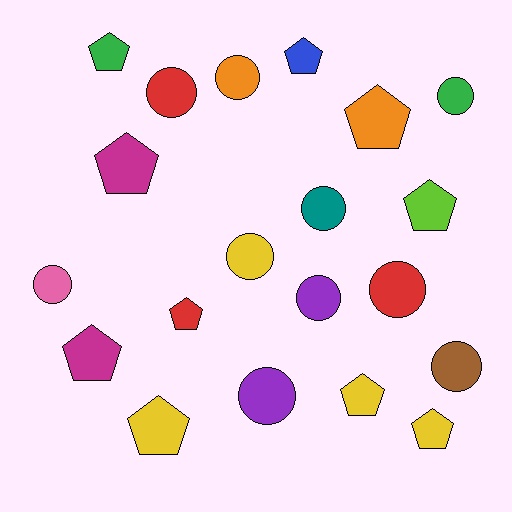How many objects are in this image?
There are 20 objects.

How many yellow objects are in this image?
There are 4 yellow objects.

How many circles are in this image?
There are 10 circles.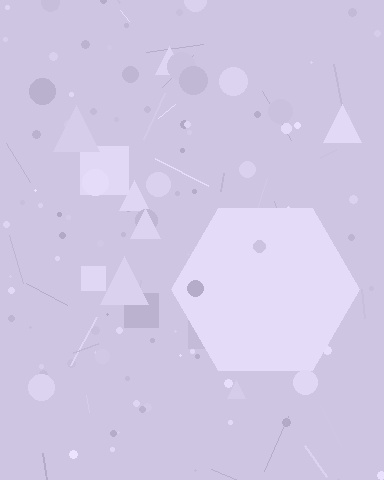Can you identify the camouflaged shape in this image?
The camouflaged shape is a hexagon.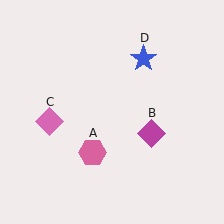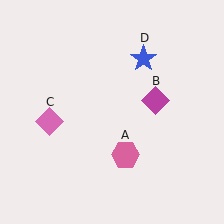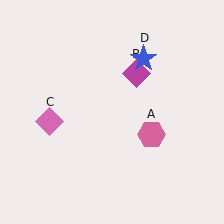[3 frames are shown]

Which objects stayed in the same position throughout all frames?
Pink diamond (object C) and blue star (object D) remained stationary.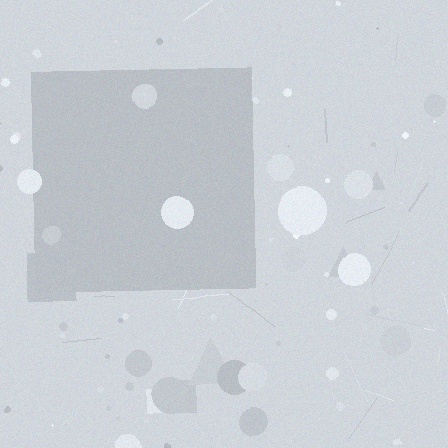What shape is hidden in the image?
A square is hidden in the image.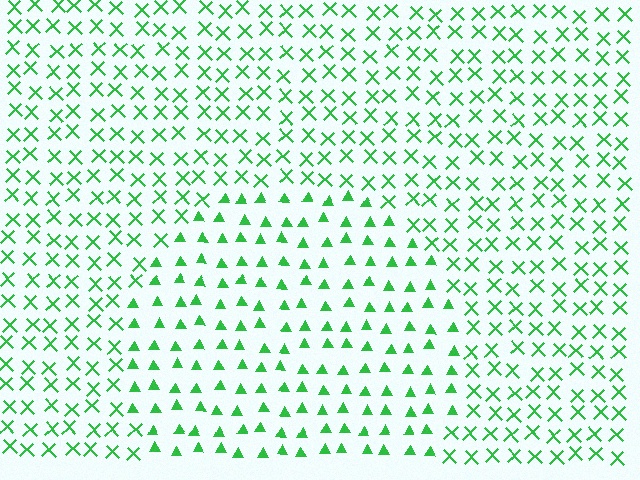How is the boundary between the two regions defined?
The boundary is defined by a change in element shape: triangles inside vs. X marks outside. All elements share the same color and spacing.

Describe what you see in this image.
The image is filled with small green elements arranged in a uniform grid. A circle-shaped region contains triangles, while the surrounding area contains X marks. The boundary is defined purely by the change in element shape.